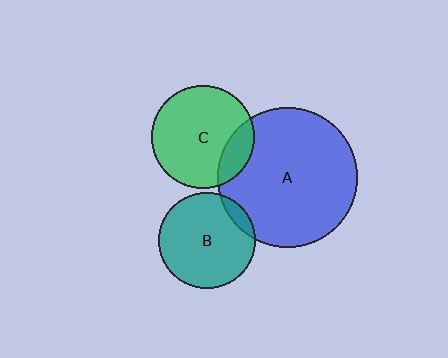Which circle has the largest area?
Circle A (blue).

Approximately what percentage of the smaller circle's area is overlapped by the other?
Approximately 10%.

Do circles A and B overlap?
Yes.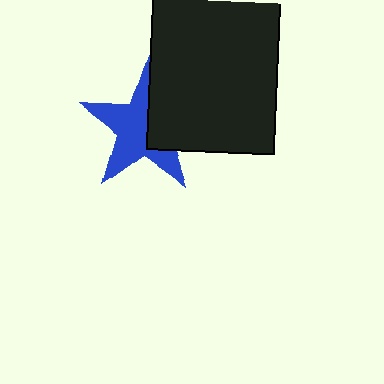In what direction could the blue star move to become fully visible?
The blue star could move left. That would shift it out from behind the black rectangle entirely.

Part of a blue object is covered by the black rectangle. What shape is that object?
It is a star.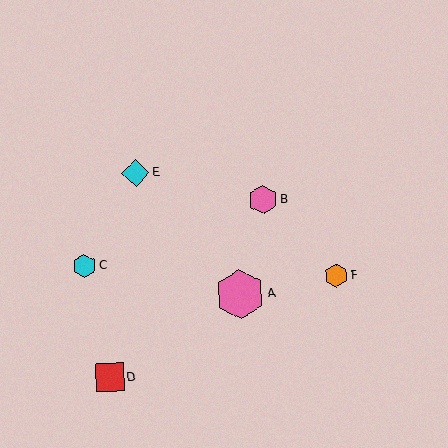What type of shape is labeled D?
Shape D is a red square.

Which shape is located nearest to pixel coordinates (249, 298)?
The pink hexagon (labeled A) at (240, 294) is nearest to that location.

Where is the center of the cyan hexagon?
The center of the cyan hexagon is at (84, 266).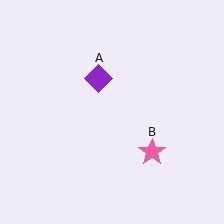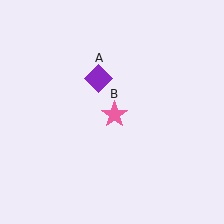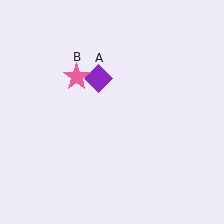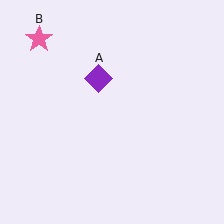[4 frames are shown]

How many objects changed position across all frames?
1 object changed position: pink star (object B).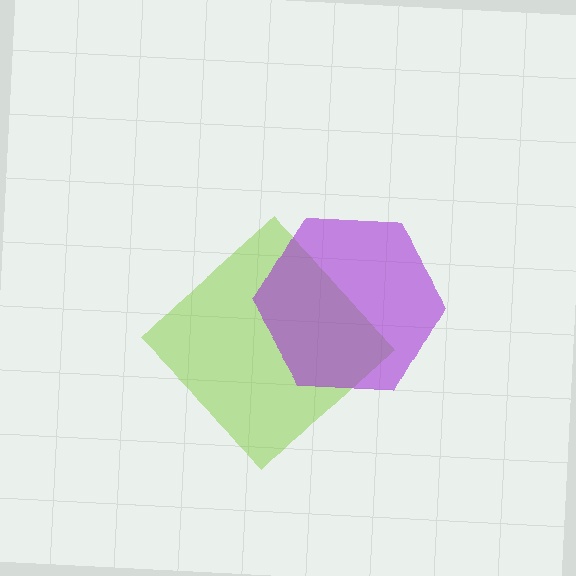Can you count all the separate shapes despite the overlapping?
Yes, there are 2 separate shapes.